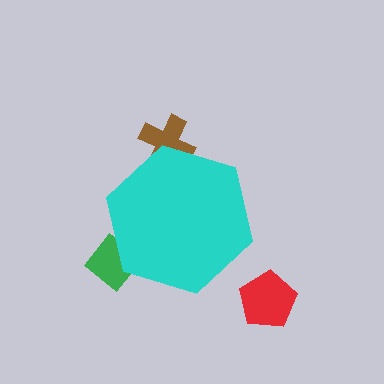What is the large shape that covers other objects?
A cyan hexagon.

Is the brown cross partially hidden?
Yes, the brown cross is partially hidden behind the cyan hexagon.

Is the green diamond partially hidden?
Yes, the green diamond is partially hidden behind the cyan hexagon.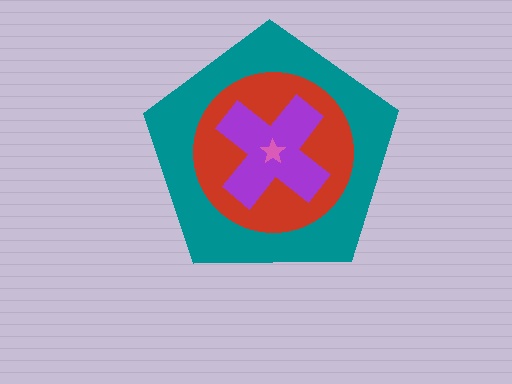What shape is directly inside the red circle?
The purple cross.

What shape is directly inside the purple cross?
The pink star.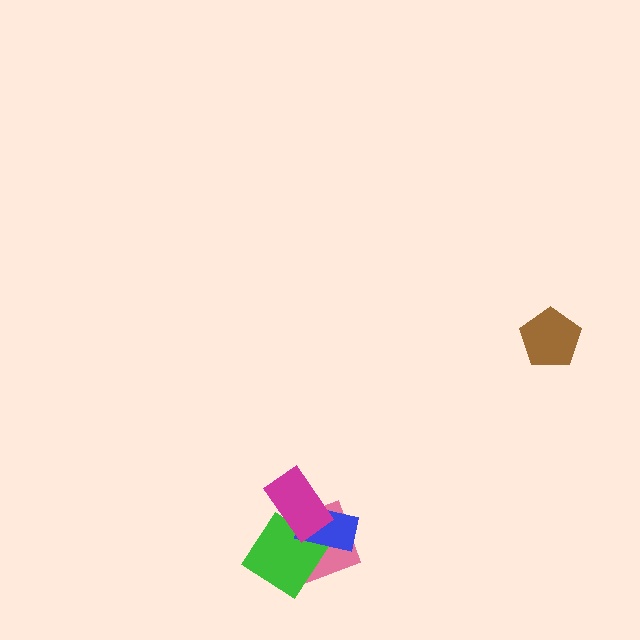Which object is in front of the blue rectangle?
The magenta rectangle is in front of the blue rectangle.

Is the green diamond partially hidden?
Yes, it is partially covered by another shape.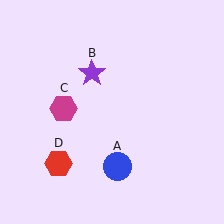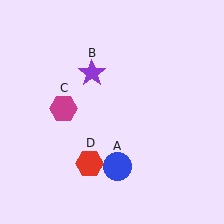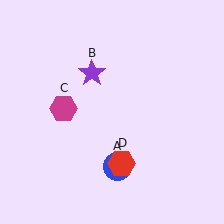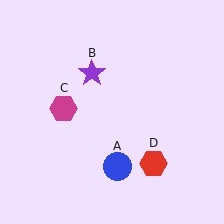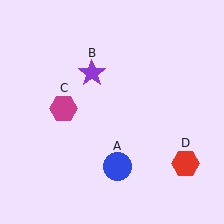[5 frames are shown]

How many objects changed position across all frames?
1 object changed position: red hexagon (object D).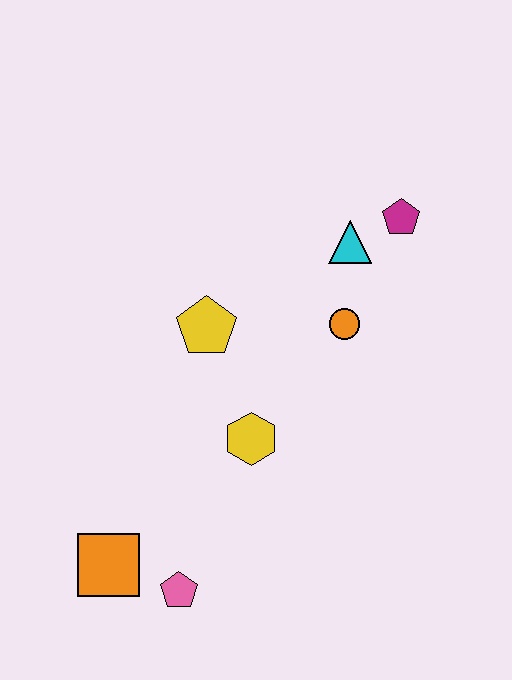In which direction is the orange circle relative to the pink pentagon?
The orange circle is above the pink pentagon.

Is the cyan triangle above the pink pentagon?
Yes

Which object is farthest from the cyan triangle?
The orange square is farthest from the cyan triangle.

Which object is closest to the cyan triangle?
The magenta pentagon is closest to the cyan triangle.